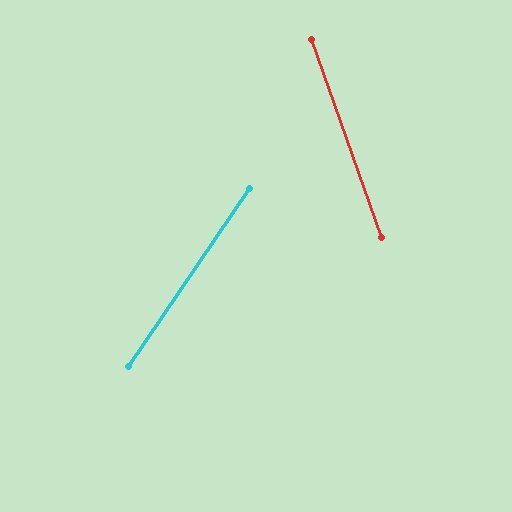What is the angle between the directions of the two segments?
Approximately 54 degrees.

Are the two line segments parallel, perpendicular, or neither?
Neither parallel nor perpendicular — they differ by about 54°.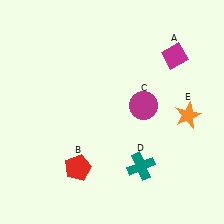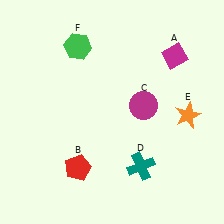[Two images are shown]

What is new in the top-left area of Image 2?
A green hexagon (F) was added in the top-left area of Image 2.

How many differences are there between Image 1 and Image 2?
There is 1 difference between the two images.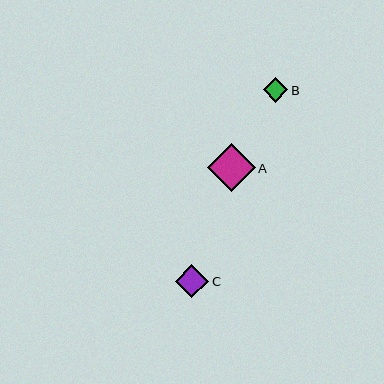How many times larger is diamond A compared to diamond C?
Diamond A is approximately 1.5 times the size of diamond C.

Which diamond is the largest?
Diamond A is the largest with a size of approximately 48 pixels.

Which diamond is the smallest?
Diamond B is the smallest with a size of approximately 24 pixels.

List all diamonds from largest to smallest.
From largest to smallest: A, C, B.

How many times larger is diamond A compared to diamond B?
Diamond A is approximately 2.0 times the size of diamond B.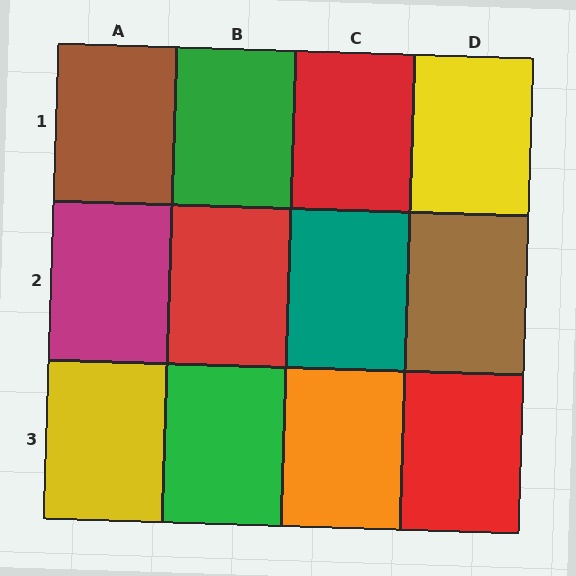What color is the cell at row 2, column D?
Brown.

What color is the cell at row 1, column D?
Yellow.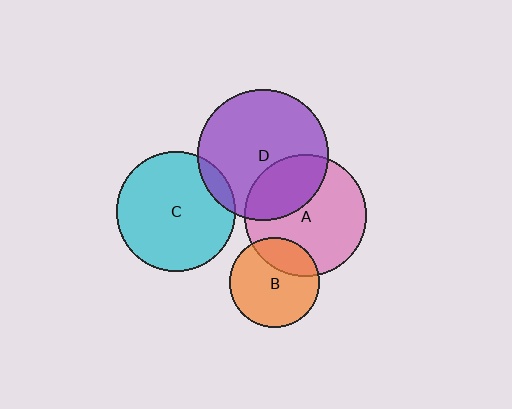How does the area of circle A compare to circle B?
Approximately 1.8 times.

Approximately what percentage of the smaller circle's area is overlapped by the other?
Approximately 10%.